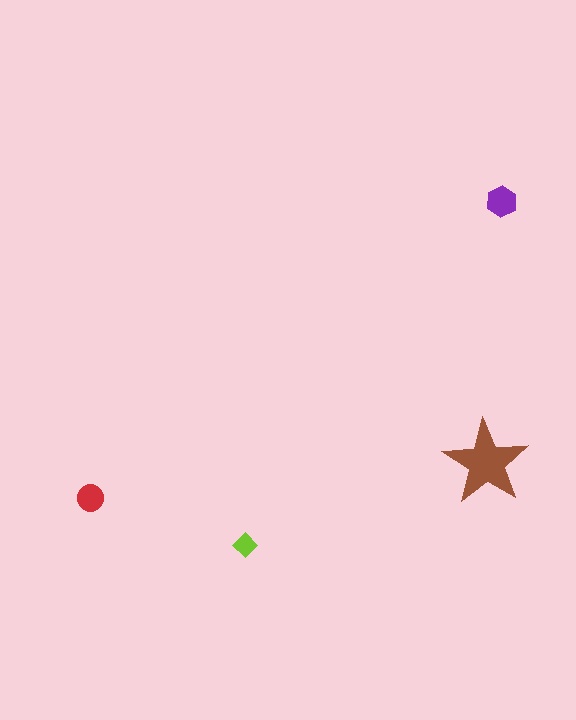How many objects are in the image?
There are 4 objects in the image.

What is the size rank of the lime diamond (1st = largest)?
4th.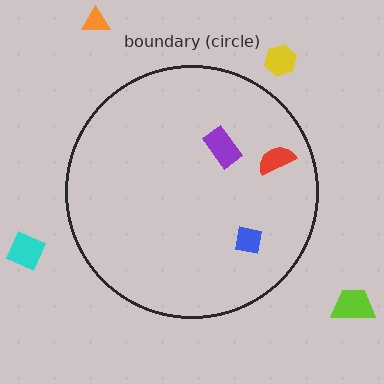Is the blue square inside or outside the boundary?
Inside.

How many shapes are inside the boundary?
3 inside, 4 outside.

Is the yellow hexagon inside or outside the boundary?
Outside.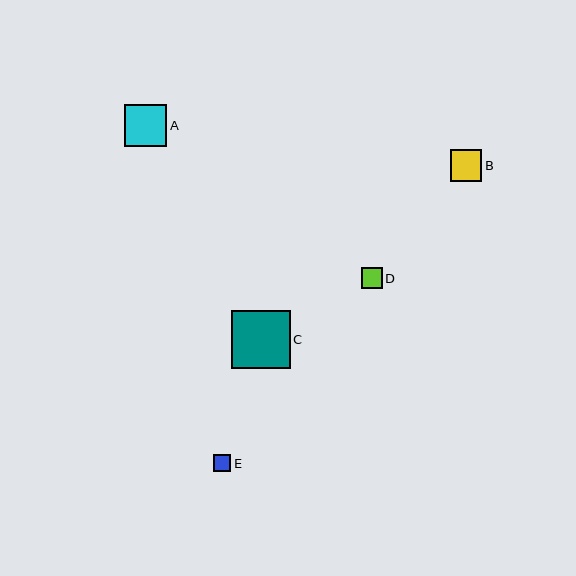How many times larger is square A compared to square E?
Square A is approximately 2.5 times the size of square E.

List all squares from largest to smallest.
From largest to smallest: C, A, B, D, E.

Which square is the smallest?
Square E is the smallest with a size of approximately 17 pixels.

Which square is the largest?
Square C is the largest with a size of approximately 58 pixels.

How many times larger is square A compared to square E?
Square A is approximately 2.5 times the size of square E.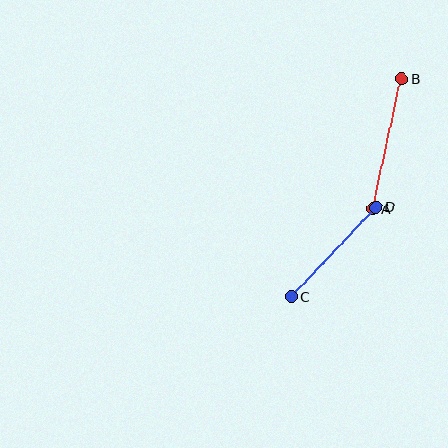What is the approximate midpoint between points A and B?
The midpoint is at approximately (387, 143) pixels.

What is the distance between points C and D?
The distance is approximately 123 pixels.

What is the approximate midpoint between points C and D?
The midpoint is at approximately (334, 252) pixels.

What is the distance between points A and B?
The distance is approximately 133 pixels.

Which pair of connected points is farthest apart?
Points A and B are farthest apart.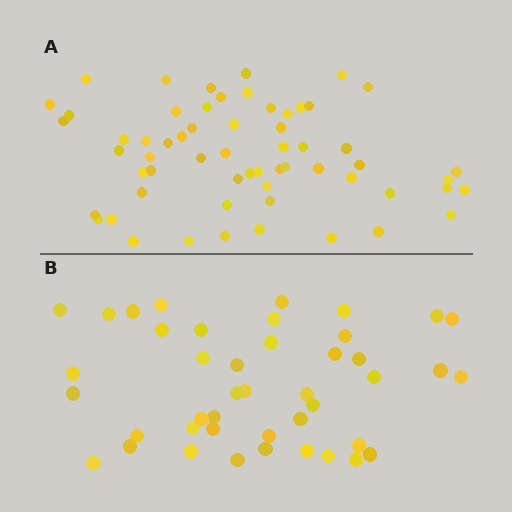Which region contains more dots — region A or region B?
Region A (the top region) has more dots.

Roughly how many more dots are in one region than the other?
Region A has approximately 15 more dots than region B.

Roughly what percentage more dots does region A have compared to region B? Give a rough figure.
About 40% more.